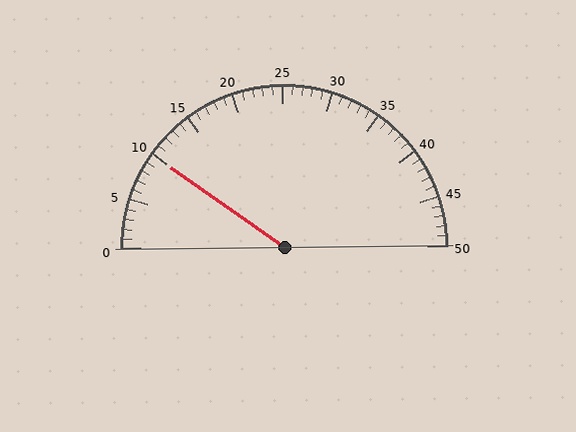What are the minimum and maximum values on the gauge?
The gauge ranges from 0 to 50.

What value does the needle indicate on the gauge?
The needle indicates approximately 10.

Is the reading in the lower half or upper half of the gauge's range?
The reading is in the lower half of the range (0 to 50).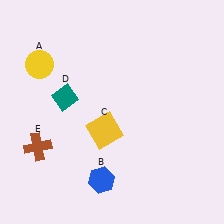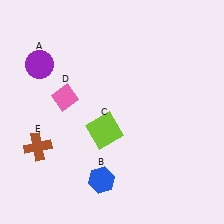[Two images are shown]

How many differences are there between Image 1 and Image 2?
There are 3 differences between the two images.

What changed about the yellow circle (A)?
In Image 1, A is yellow. In Image 2, it changed to purple.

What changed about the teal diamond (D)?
In Image 1, D is teal. In Image 2, it changed to pink.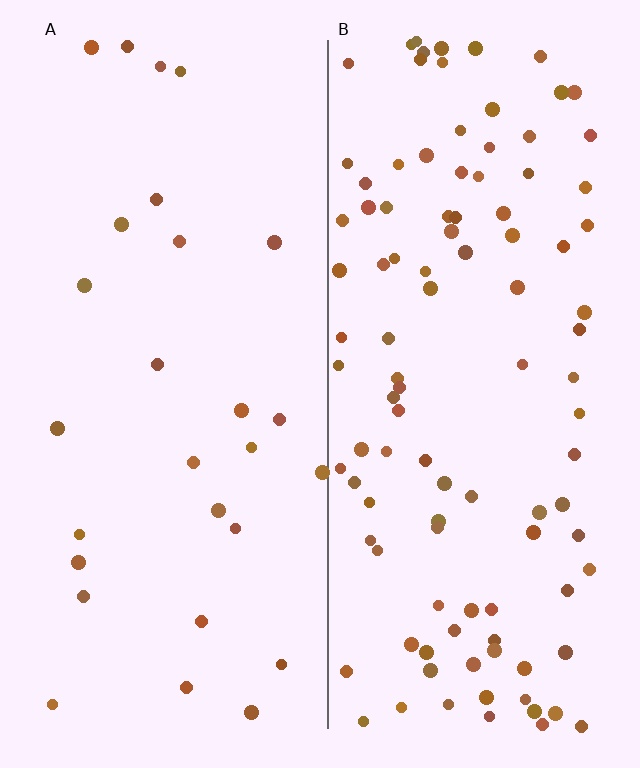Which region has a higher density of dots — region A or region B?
B (the right).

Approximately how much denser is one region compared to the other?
Approximately 3.9× — region B over region A.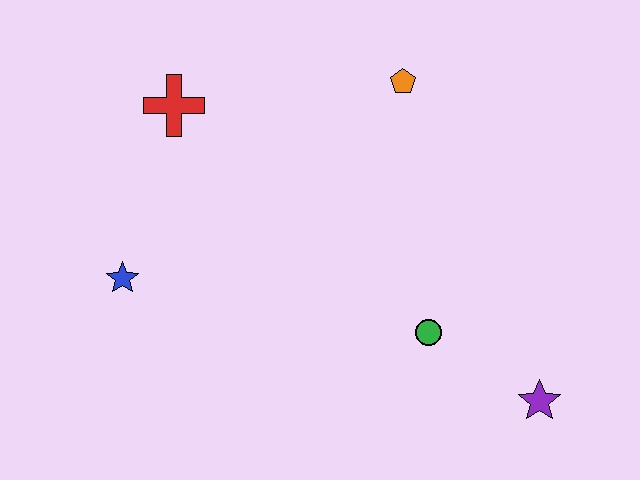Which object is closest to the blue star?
The red cross is closest to the blue star.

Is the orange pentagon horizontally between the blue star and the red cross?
No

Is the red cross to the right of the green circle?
No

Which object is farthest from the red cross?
The purple star is farthest from the red cross.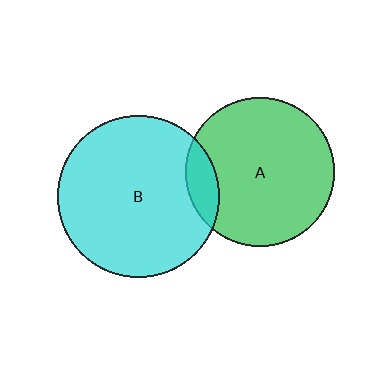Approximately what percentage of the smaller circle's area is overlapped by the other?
Approximately 10%.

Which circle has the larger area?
Circle B (cyan).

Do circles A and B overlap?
Yes.